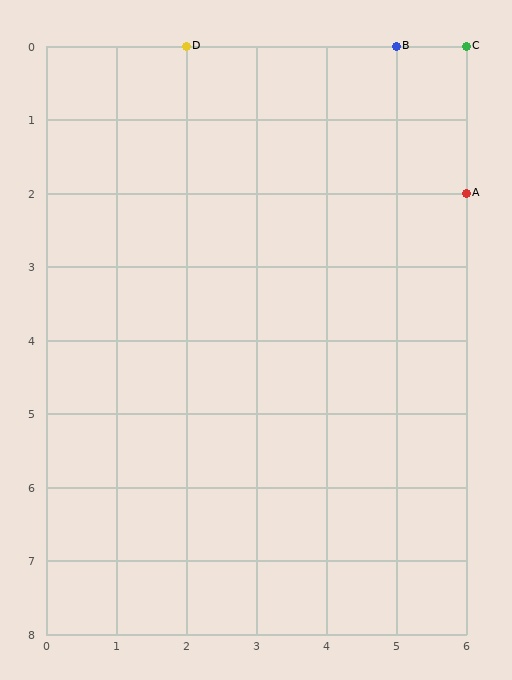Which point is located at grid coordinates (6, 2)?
Point A is at (6, 2).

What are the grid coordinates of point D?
Point D is at grid coordinates (2, 0).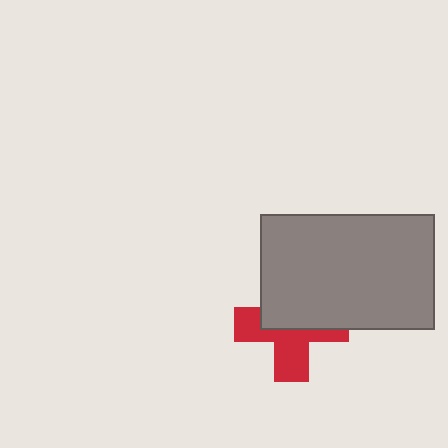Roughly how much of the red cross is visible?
About half of it is visible (roughly 50%).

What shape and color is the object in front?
The object in front is a gray rectangle.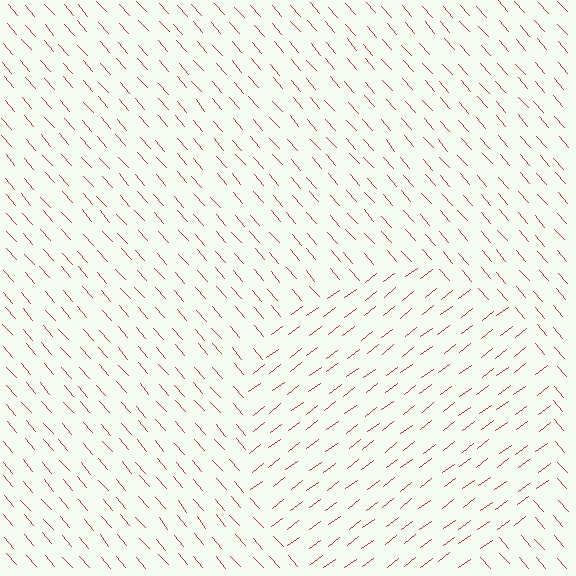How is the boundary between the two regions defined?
The boundary is defined purely by a change in line orientation (approximately 87 degrees difference). All lines are the same color and thickness.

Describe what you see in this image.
The image is filled with small red line segments. A circle region in the image has lines oriented differently from the surrounding lines, creating a visible texture boundary.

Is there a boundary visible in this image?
Yes, there is a texture boundary formed by a change in line orientation.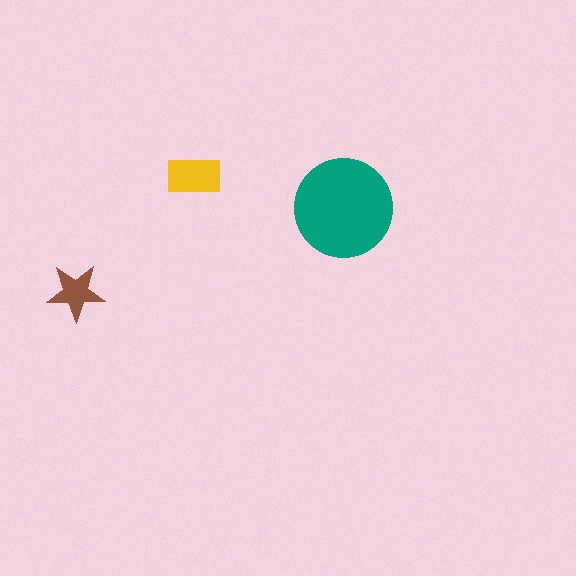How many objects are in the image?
There are 3 objects in the image.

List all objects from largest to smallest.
The teal circle, the yellow rectangle, the brown star.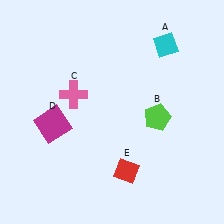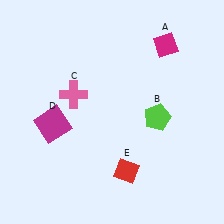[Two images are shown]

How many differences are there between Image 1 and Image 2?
There is 1 difference between the two images.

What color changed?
The diamond (A) changed from cyan in Image 1 to magenta in Image 2.